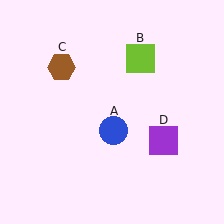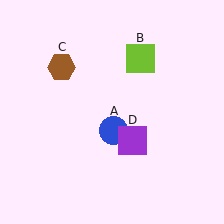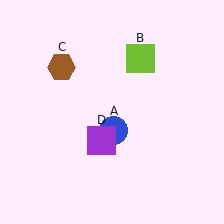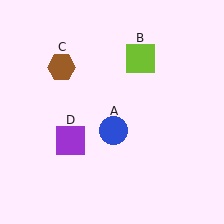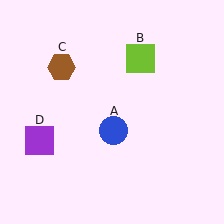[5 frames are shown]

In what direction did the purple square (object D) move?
The purple square (object D) moved left.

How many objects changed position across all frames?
1 object changed position: purple square (object D).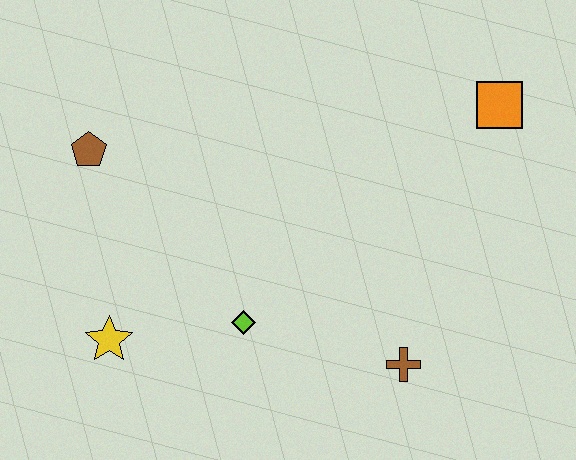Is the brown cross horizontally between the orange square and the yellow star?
Yes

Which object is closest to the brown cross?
The lime diamond is closest to the brown cross.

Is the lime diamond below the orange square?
Yes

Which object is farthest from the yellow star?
The orange square is farthest from the yellow star.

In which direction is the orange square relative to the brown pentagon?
The orange square is to the right of the brown pentagon.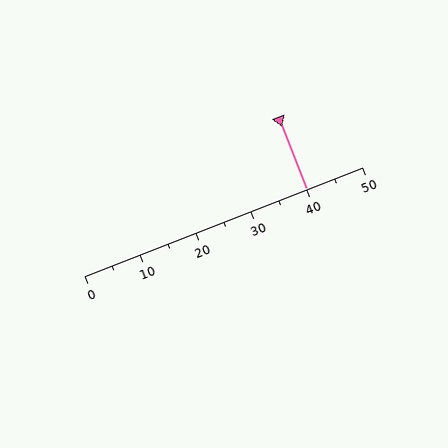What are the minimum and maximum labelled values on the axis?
The axis runs from 0 to 50.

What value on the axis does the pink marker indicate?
The marker indicates approximately 40.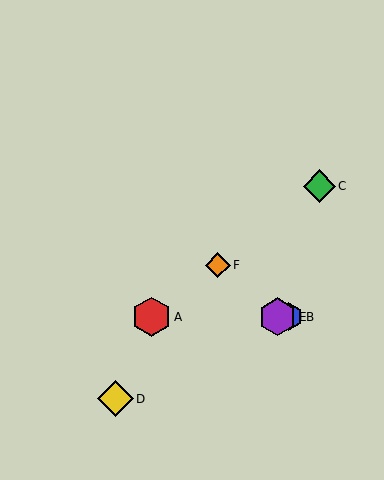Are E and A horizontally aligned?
Yes, both are at y≈317.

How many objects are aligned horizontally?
3 objects (A, B, E) are aligned horizontally.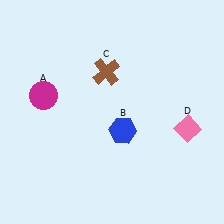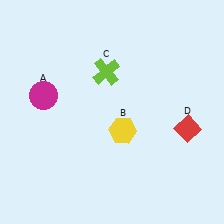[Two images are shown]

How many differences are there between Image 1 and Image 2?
There are 3 differences between the two images.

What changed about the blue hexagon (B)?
In Image 1, B is blue. In Image 2, it changed to yellow.